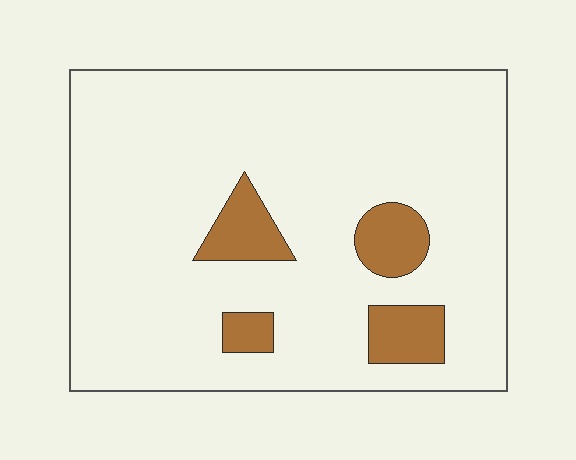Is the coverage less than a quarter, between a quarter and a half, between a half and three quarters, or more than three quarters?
Less than a quarter.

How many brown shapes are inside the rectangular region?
4.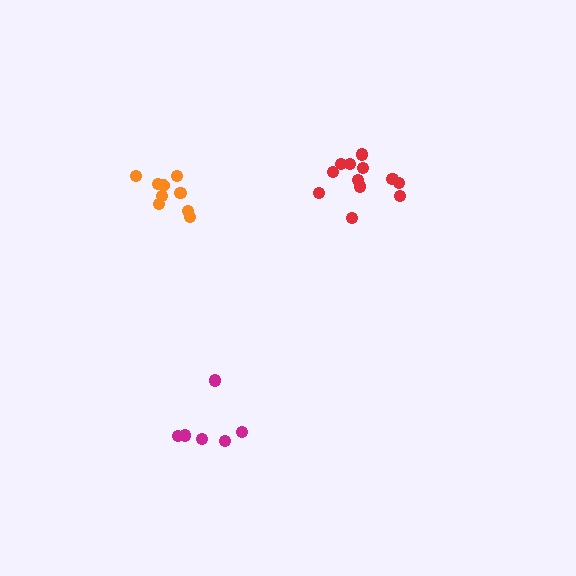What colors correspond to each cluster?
The clusters are colored: red, orange, magenta.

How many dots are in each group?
Group 1: 12 dots, Group 2: 9 dots, Group 3: 6 dots (27 total).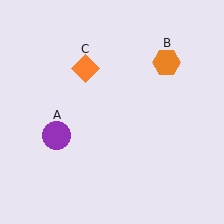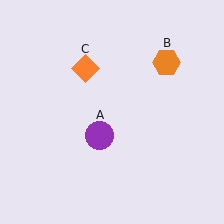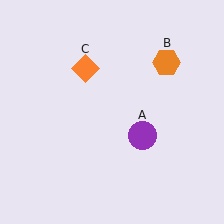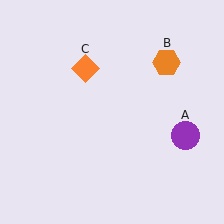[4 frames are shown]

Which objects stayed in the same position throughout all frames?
Orange hexagon (object B) and orange diamond (object C) remained stationary.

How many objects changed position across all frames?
1 object changed position: purple circle (object A).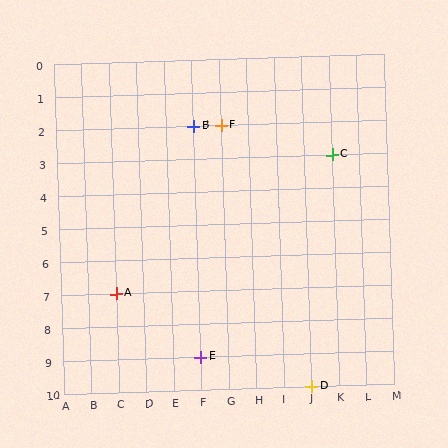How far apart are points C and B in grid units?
Points C and B are 5 columns and 1 row apart (about 5.1 grid units diagonally).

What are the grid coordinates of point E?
Point E is at grid coordinates (F, 9).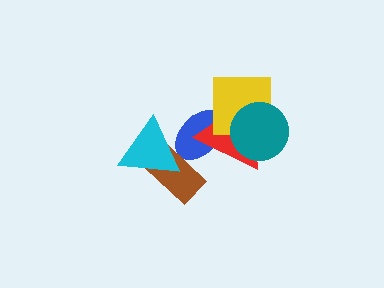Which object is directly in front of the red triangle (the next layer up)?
The yellow square is directly in front of the red triangle.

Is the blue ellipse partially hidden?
Yes, it is partially covered by another shape.